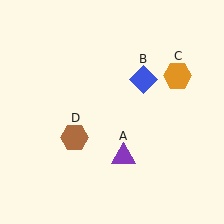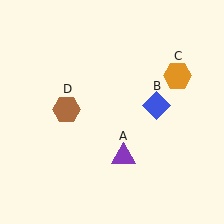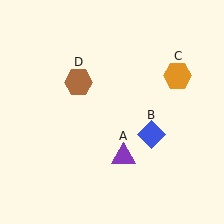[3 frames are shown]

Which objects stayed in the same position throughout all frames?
Purple triangle (object A) and orange hexagon (object C) remained stationary.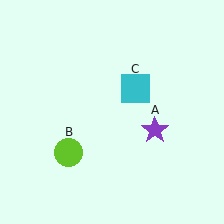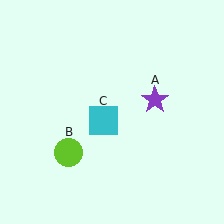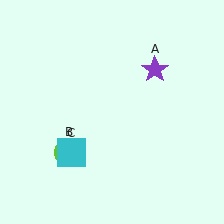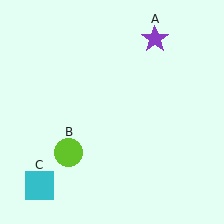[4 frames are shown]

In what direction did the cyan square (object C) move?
The cyan square (object C) moved down and to the left.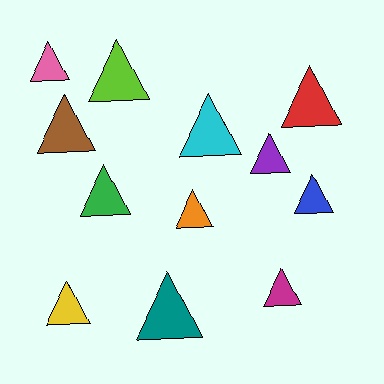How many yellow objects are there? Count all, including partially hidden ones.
There is 1 yellow object.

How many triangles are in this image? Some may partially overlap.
There are 12 triangles.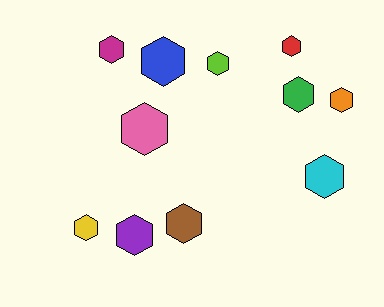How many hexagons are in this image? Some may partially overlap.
There are 11 hexagons.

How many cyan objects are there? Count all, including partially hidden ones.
There is 1 cyan object.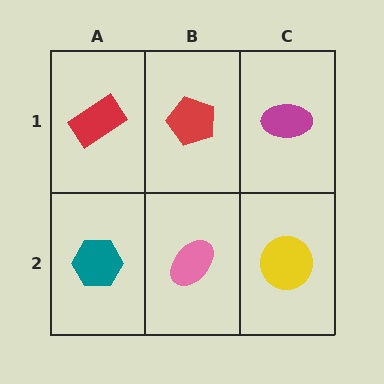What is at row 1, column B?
A red pentagon.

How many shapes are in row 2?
3 shapes.